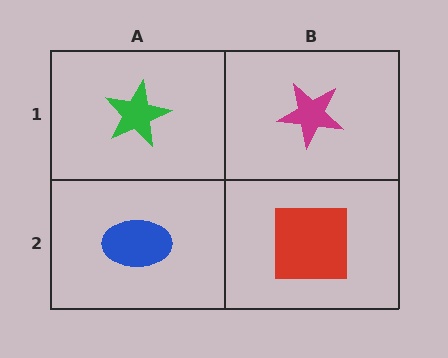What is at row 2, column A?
A blue ellipse.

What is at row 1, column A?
A green star.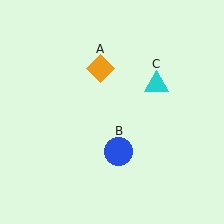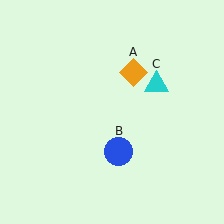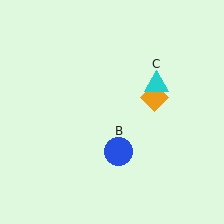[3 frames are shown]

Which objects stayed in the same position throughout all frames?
Blue circle (object B) and cyan triangle (object C) remained stationary.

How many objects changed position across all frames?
1 object changed position: orange diamond (object A).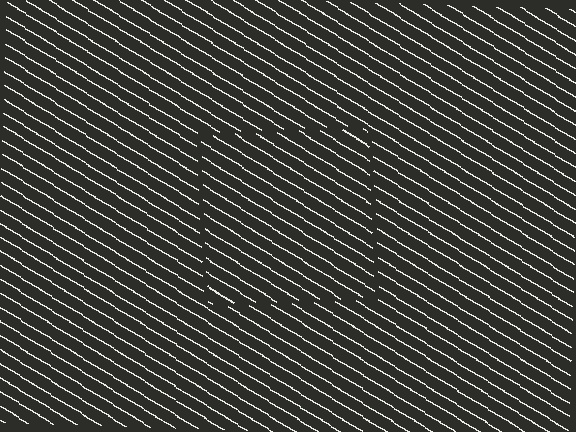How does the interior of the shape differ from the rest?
The interior of the shape contains the same grating, shifted by half a period — the contour is defined by the phase discontinuity where line-ends from the inner and outer gratings abut.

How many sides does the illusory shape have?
4 sides — the line-ends trace a square.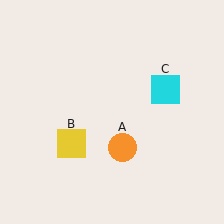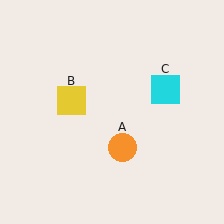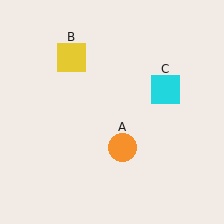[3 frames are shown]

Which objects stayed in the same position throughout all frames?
Orange circle (object A) and cyan square (object C) remained stationary.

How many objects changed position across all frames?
1 object changed position: yellow square (object B).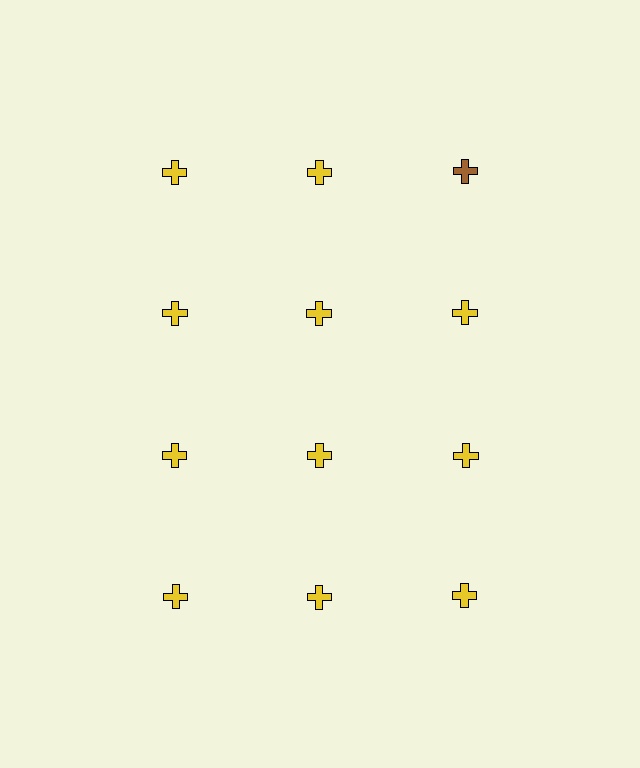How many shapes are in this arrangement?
There are 12 shapes arranged in a grid pattern.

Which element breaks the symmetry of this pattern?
The brown cross in the top row, center column breaks the symmetry. All other shapes are yellow crosses.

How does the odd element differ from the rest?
It has a different color: brown instead of yellow.